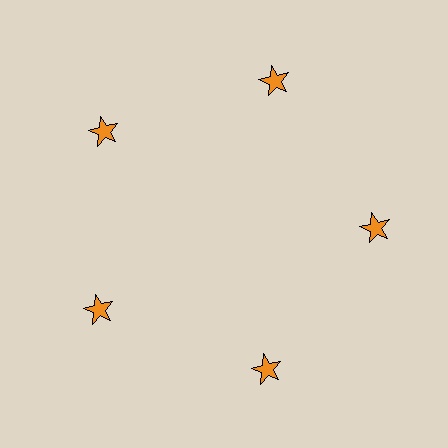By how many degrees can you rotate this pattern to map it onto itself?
The pattern maps onto itself every 72 degrees of rotation.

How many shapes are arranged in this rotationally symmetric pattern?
There are 5 shapes, arranged in 5 groups of 1.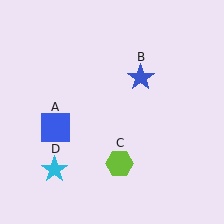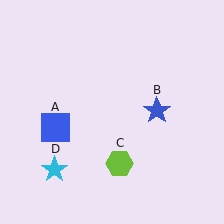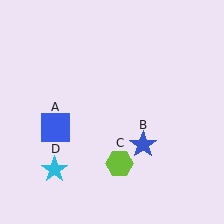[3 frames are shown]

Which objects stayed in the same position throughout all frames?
Blue square (object A) and lime hexagon (object C) and cyan star (object D) remained stationary.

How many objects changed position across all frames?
1 object changed position: blue star (object B).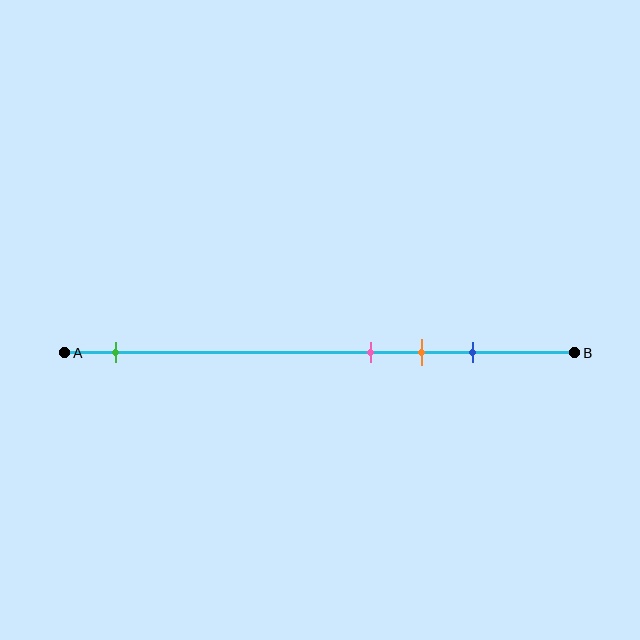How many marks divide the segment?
There are 4 marks dividing the segment.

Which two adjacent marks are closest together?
The pink and orange marks are the closest adjacent pair.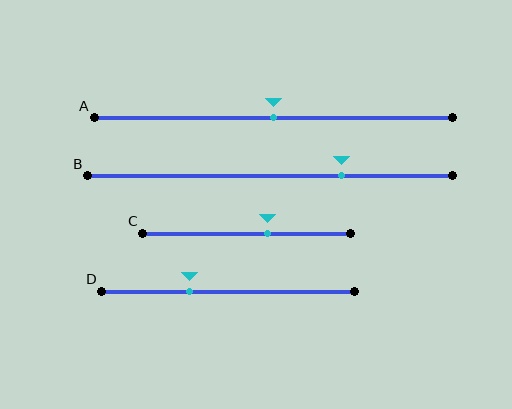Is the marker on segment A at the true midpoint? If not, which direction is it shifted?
Yes, the marker on segment A is at the true midpoint.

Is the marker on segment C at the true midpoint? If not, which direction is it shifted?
No, the marker on segment C is shifted to the right by about 10% of the segment length.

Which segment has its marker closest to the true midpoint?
Segment A has its marker closest to the true midpoint.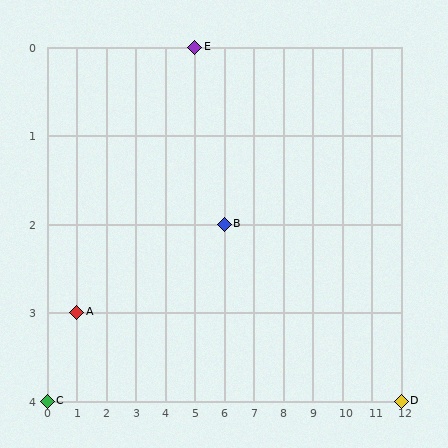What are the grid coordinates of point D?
Point D is at grid coordinates (12, 4).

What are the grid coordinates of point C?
Point C is at grid coordinates (0, 4).